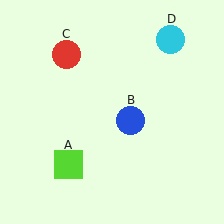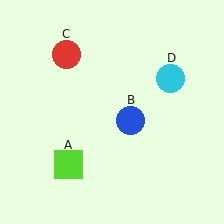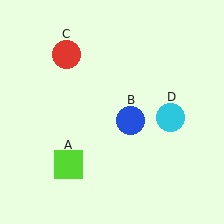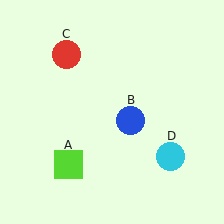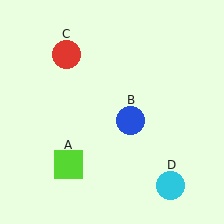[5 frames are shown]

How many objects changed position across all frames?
1 object changed position: cyan circle (object D).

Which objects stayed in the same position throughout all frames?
Lime square (object A) and blue circle (object B) and red circle (object C) remained stationary.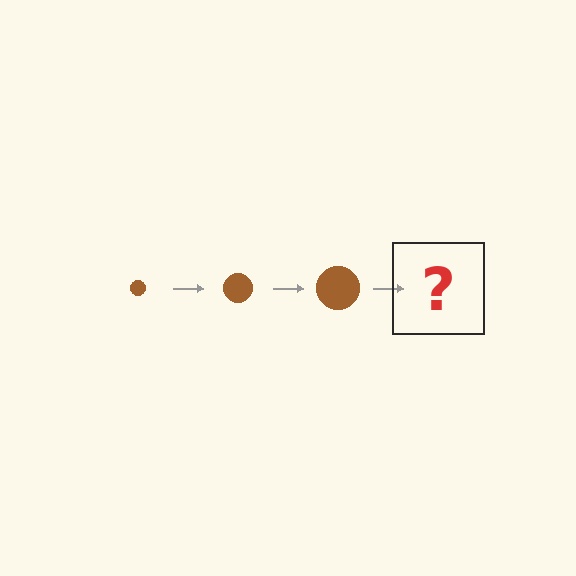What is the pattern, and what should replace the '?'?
The pattern is that the circle gets progressively larger each step. The '?' should be a brown circle, larger than the previous one.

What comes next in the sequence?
The next element should be a brown circle, larger than the previous one.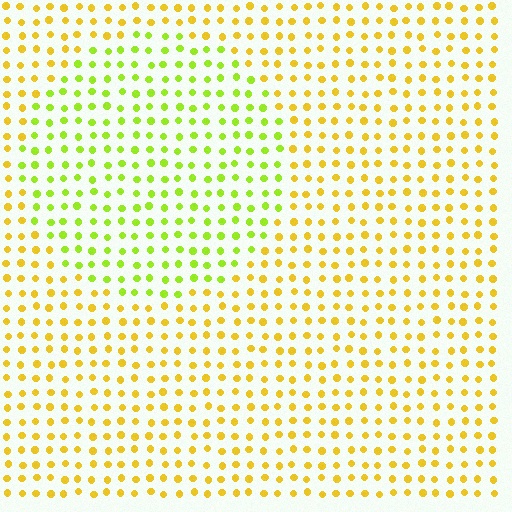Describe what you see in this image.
The image is filled with small yellow elements in a uniform arrangement. A circle-shaped region is visible where the elements are tinted to a slightly different hue, forming a subtle color boundary.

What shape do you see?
I see a circle.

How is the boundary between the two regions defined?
The boundary is defined purely by a slight shift in hue (about 37 degrees). Spacing, size, and orientation are identical on both sides.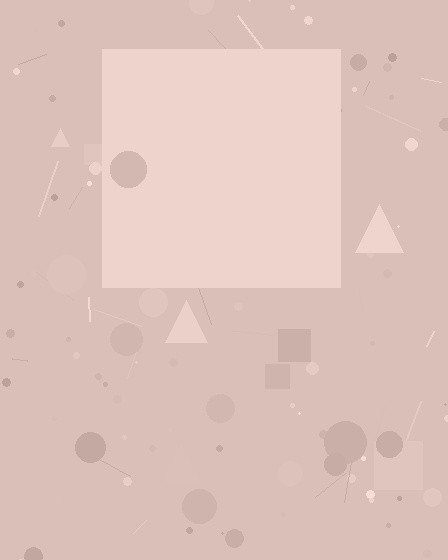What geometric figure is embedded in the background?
A square is embedded in the background.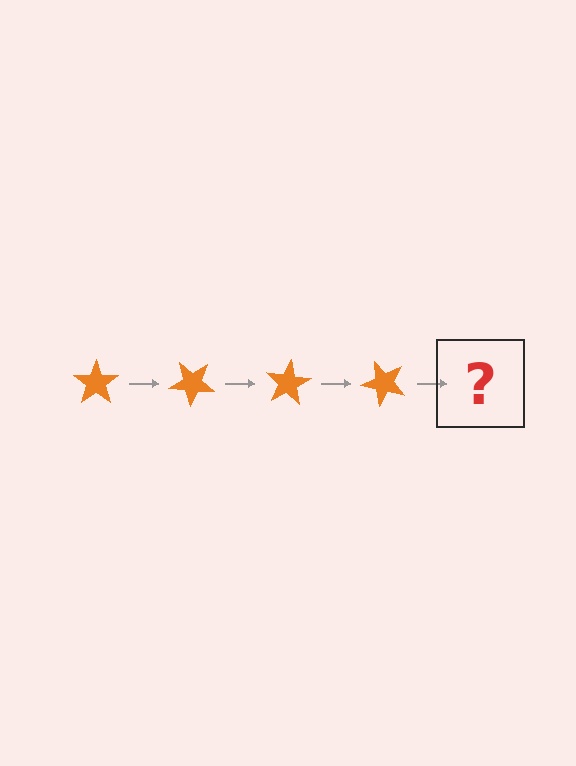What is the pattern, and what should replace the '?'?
The pattern is that the star rotates 40 degrees each step. The '?' should be an orange star rotated 160 degrees.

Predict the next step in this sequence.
The next step is an orange star rotated 160 degrees.